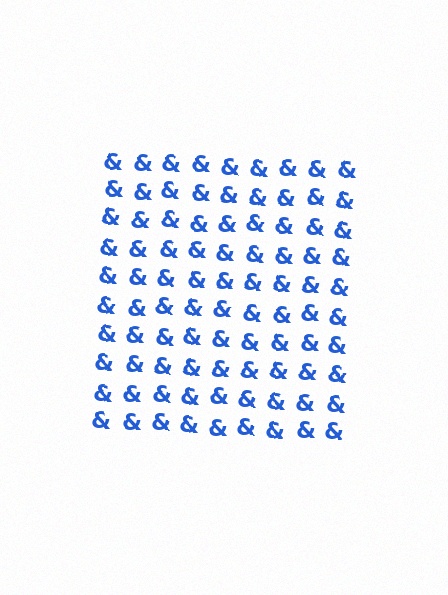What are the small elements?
The small elements are ampersands.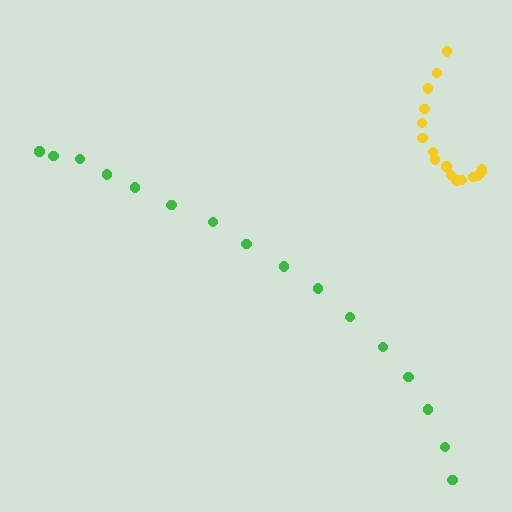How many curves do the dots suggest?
There are 2 distinct paths.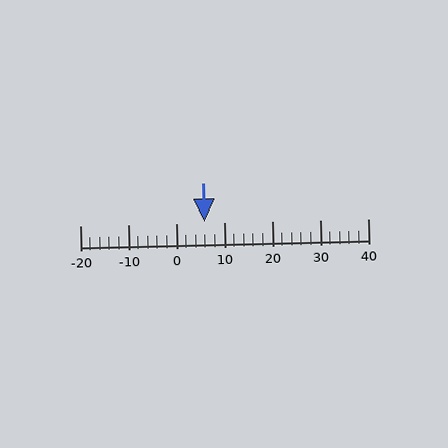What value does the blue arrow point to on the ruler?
The blue arrow points to approximately 6.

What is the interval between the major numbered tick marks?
The major tick marks are spaced 10 units apart.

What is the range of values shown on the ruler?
The ruler shows values from -20 to 40.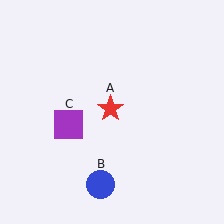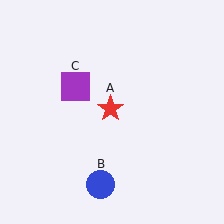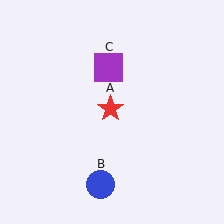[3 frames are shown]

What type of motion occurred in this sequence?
The purple square (object C) rotated clockwise around the center of the scene.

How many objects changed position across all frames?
1 object changed position: purple square (object C).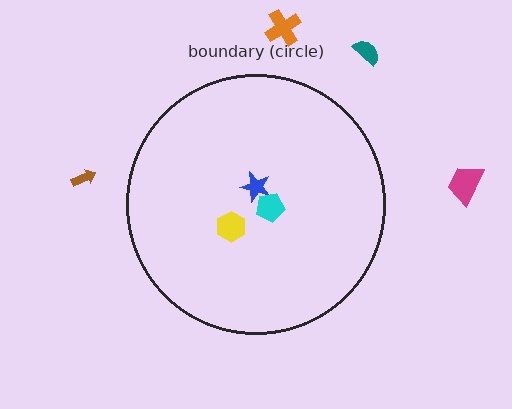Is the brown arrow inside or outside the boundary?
Outside.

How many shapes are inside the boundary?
3 inside, 4 outside.